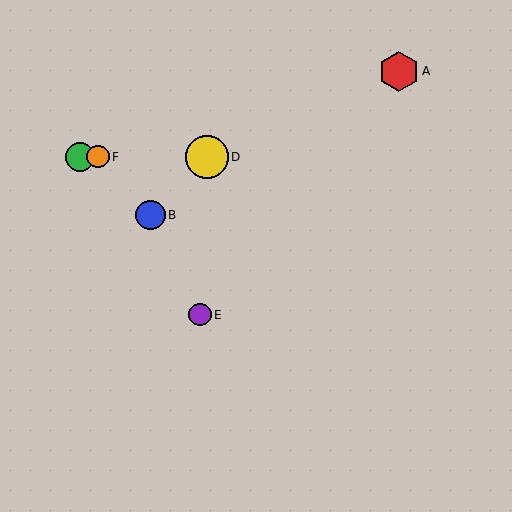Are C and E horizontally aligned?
No, C is at y≈157 and E is at y≈315.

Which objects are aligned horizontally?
Objects C, D, F are aligned horizontally.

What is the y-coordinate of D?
Object D is at y≈157.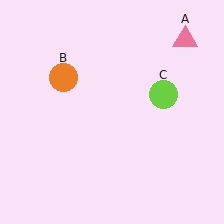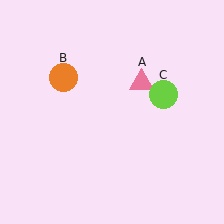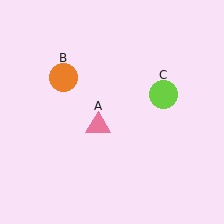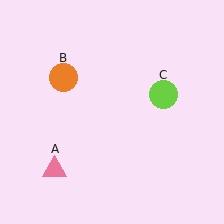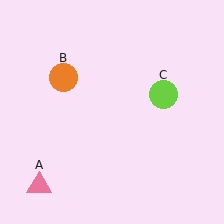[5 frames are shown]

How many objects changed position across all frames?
1 object changed position: pink triangle (object A).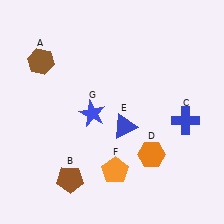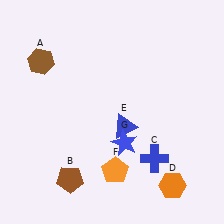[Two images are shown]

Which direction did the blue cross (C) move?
The blue cross (C) moved down.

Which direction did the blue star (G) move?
The blue star (G) moved right.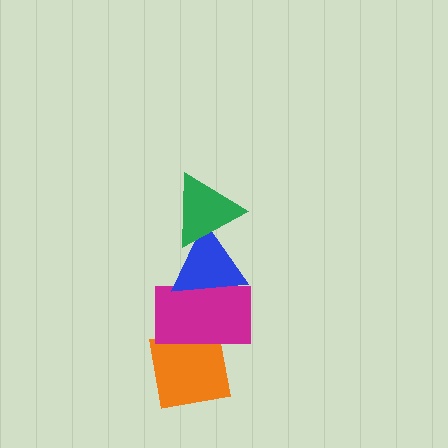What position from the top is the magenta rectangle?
The magenta rectangle is 3rd from the top.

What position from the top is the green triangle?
The green triangle is 1st from the top.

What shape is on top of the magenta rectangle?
The blue triangle is on top of the magenta rectangle.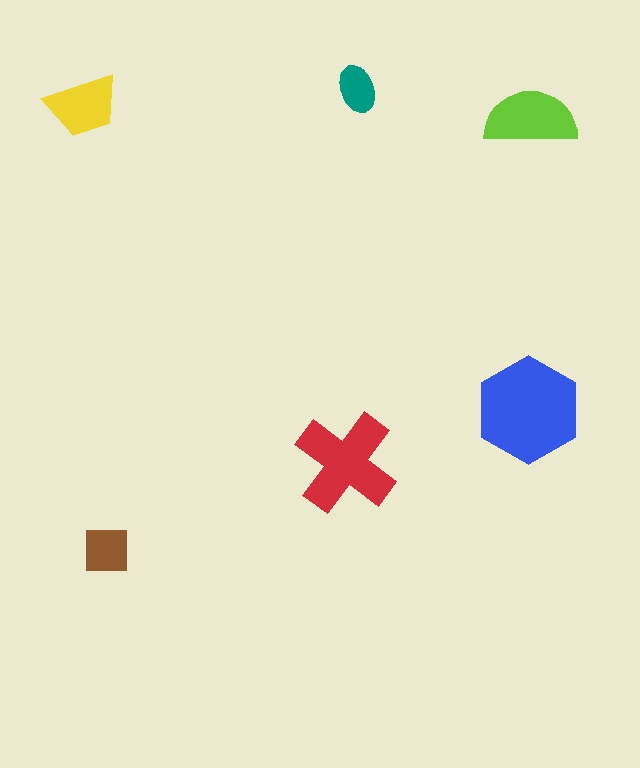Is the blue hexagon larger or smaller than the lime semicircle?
Larger.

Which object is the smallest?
The teal ellipse.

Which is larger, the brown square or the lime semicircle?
The lime semicircle.